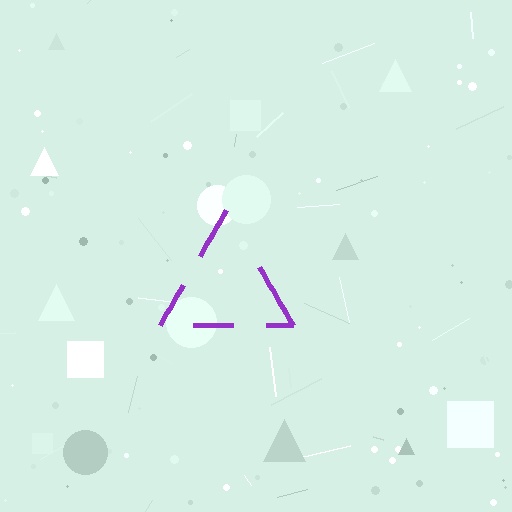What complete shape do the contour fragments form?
The contour fragments form a triangle.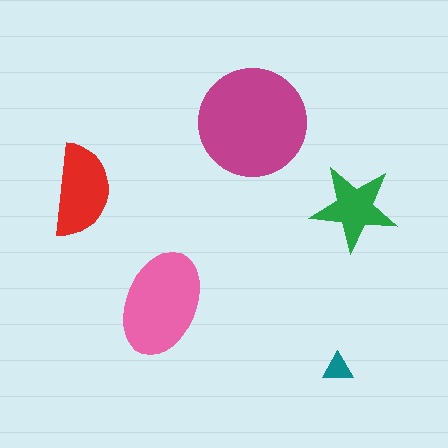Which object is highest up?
The magenta circle is topmost.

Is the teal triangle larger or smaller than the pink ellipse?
Smaller.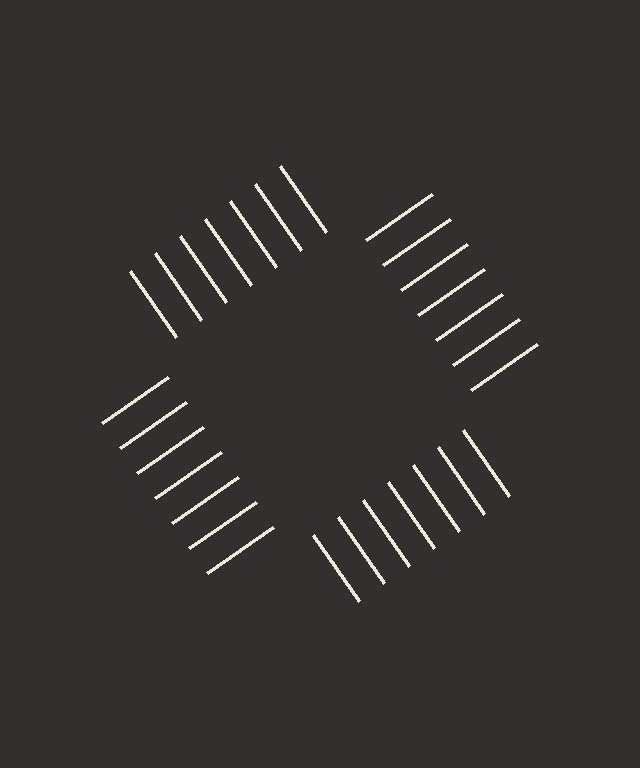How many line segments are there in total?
28 — 7 along each of the 4 edges.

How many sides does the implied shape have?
4 sides — the line-ends trace a square.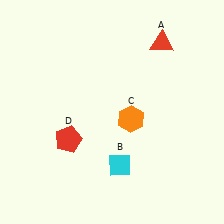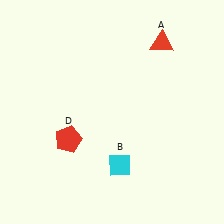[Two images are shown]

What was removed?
The orange hexagon (C) was removed in Image 2.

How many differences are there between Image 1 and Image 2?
There is 1 difference between the two images.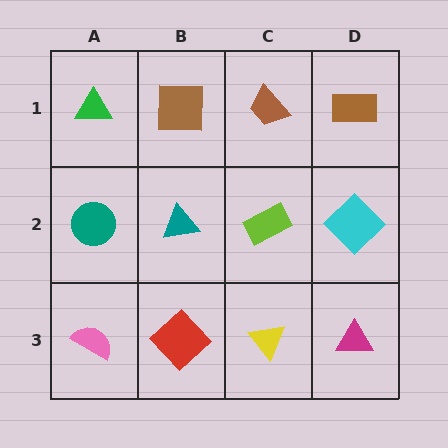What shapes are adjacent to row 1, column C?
A lime rectangle (row 2, column C), a brown square (row 1, column B), a brown rectangle (row 1, column D).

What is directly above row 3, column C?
A lime rectangle.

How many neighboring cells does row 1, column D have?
2.